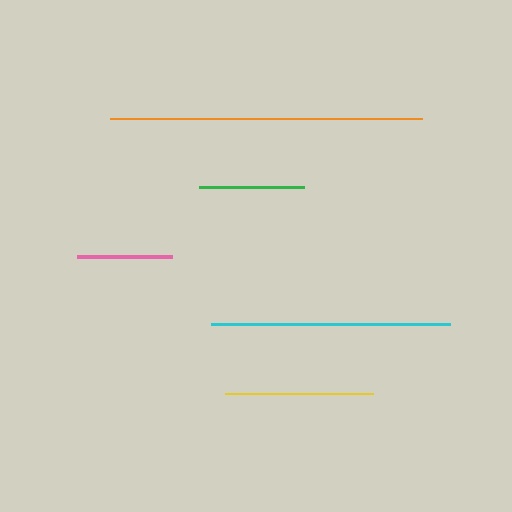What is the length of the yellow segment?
The yellow segment is approximately 148 pixels long.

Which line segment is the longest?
The orange line is the longest at approximately 313 pixels.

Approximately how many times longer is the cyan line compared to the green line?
The cyan line is approximately 2.3 times the length of the green line.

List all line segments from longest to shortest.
From longest to shortest: orange, cyan, yellow, green, pink.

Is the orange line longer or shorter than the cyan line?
The orange line is longer than the cyan line.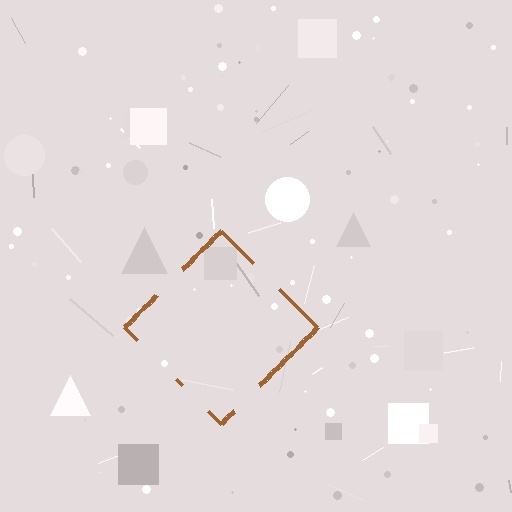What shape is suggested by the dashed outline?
The dashed outline suggests a diamond.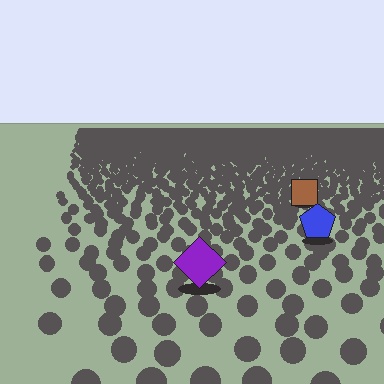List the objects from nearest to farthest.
From nearest to farthest: the purple diamond, the blue pentagon, the brown square.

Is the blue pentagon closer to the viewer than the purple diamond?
No. The purple diamond is closer — you can tell from the texture gradient: the ground texture is coarser near it.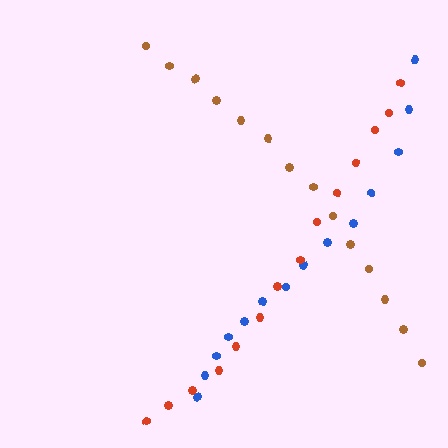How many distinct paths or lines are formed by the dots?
There are 3 distinct paths.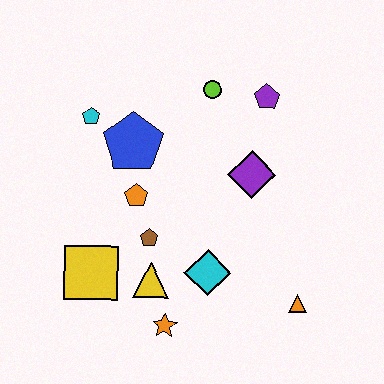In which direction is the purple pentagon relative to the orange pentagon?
The purple pentagon is to the right of the orange pentagon.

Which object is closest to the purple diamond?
The purple pentagon is closest to the purple diamond.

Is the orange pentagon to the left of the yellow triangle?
Yes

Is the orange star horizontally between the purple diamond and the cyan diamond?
No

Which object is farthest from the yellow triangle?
The purple pentagon is farthest from the yellow triangle.